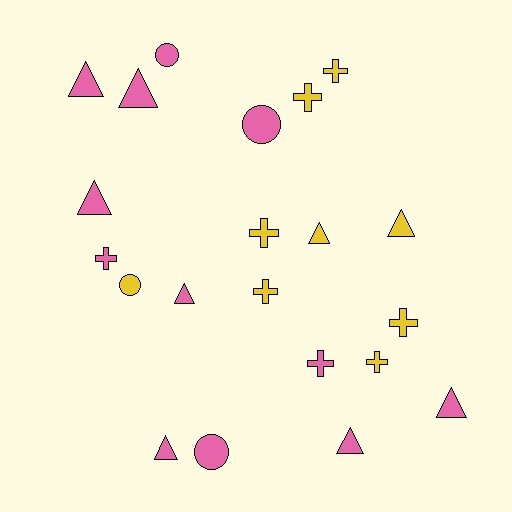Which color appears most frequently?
Pink, with 12 objects.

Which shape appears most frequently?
Triangle, with 9 objects.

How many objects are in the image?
There are 21 objects.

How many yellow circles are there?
There is 1 yellow circle.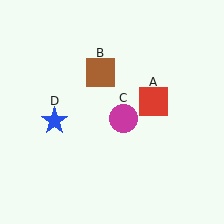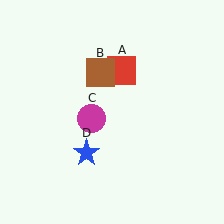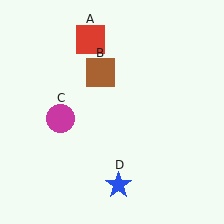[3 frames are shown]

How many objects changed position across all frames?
3 objects changed position: red square (object A), magenta circle (object C), blue star (object D).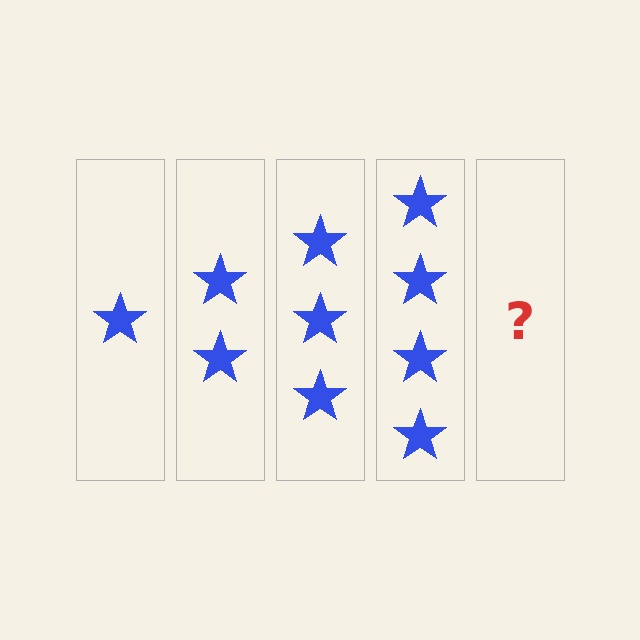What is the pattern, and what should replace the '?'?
The pattern is that each step adds one more star. The '?' should be 5 stars.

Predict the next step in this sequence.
The next step is 5 stars.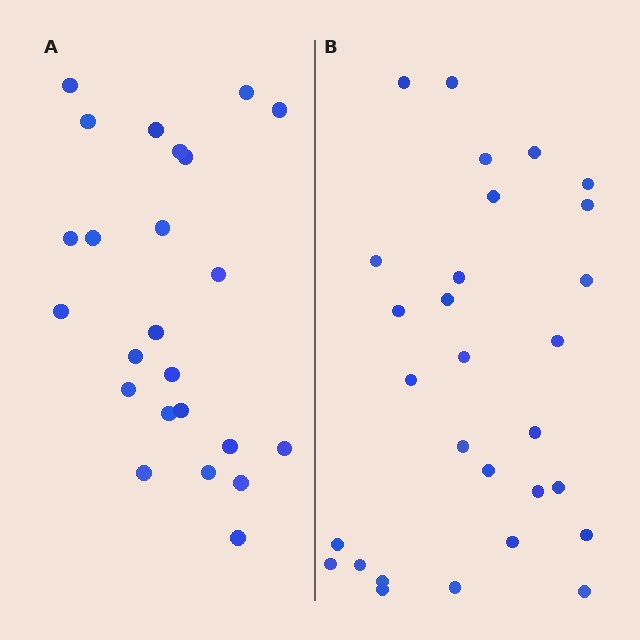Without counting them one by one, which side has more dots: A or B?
Region B (the right region) has more dots.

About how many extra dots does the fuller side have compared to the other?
Region B has about 5 more dots than region A.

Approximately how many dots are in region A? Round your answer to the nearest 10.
About 20 dots. (The exact count is 24, which rounds to 20.)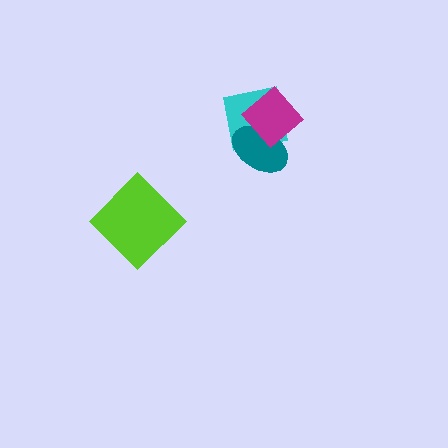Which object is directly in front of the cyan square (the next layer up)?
The teal ellipse is directly in front of the cyan square.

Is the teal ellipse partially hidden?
Yes, it is partially covered by another shape.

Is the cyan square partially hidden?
Yes, it is partially covered by another shape.